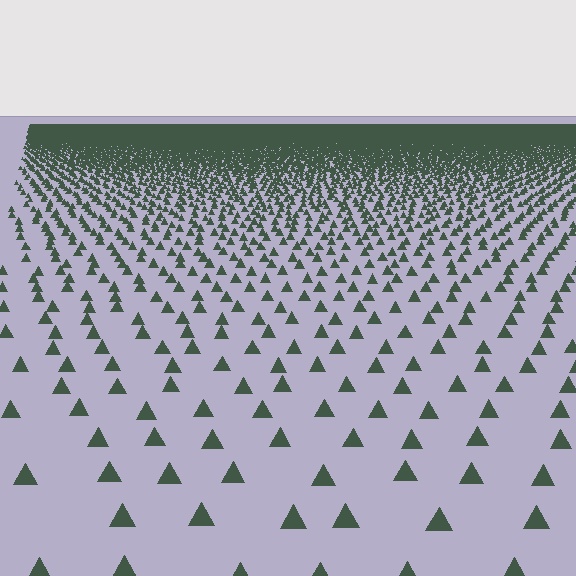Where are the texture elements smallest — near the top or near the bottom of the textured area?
Near the top.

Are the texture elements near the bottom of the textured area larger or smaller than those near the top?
Larger. Near the bottom, elements are closer to the viewer and appear at a bigger on-screen size.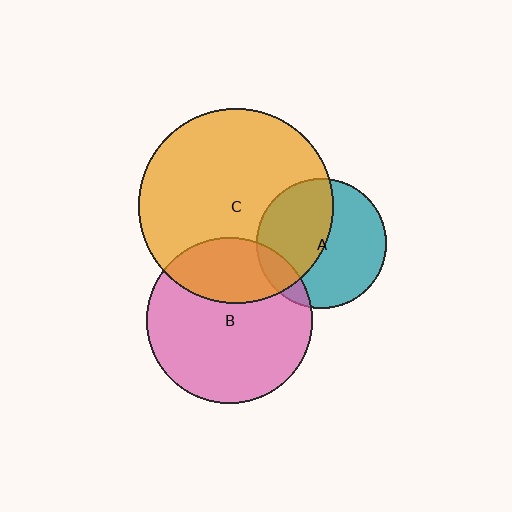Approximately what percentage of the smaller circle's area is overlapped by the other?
Approximately 15%.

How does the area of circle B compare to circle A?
Approximately 1.6 times.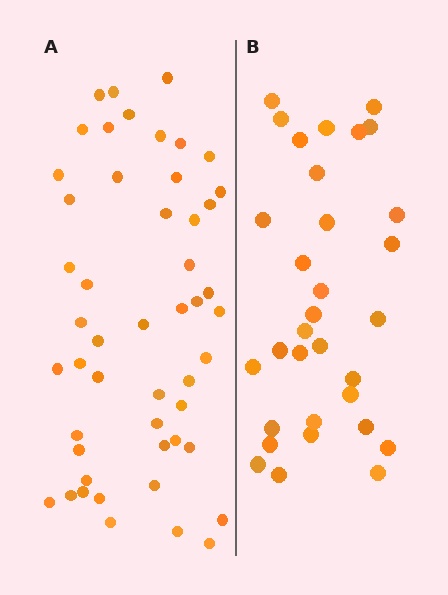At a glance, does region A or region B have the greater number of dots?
Region A (the left region) has more dots.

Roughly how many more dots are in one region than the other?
Region A has approximately 20 more dots than region B.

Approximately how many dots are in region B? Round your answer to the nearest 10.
About 30 dots. (The exact count is 32, which rounds to 30.)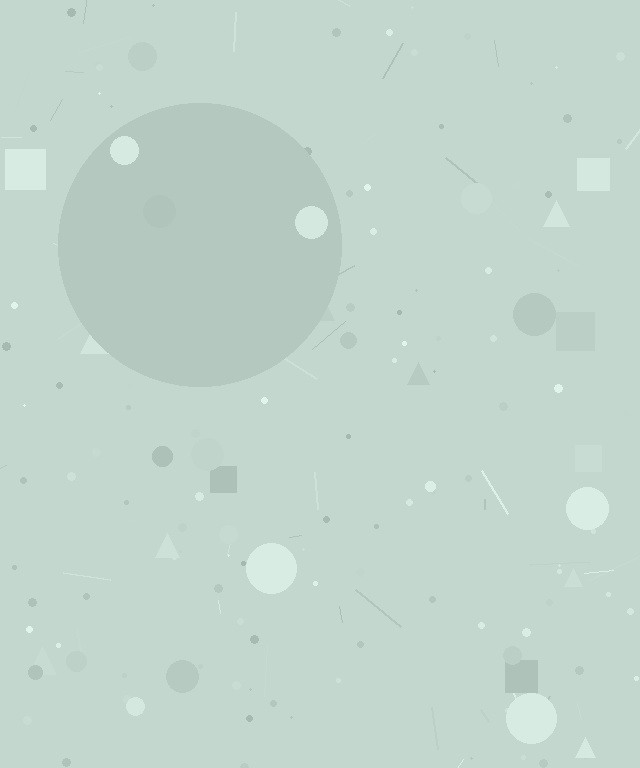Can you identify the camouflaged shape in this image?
The camouflaged shape is a circle.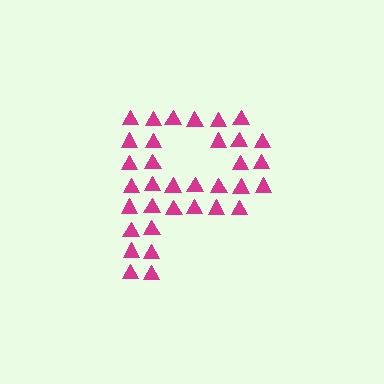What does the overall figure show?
The overall figure shows the letter P.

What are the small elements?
The small elements are triangles.